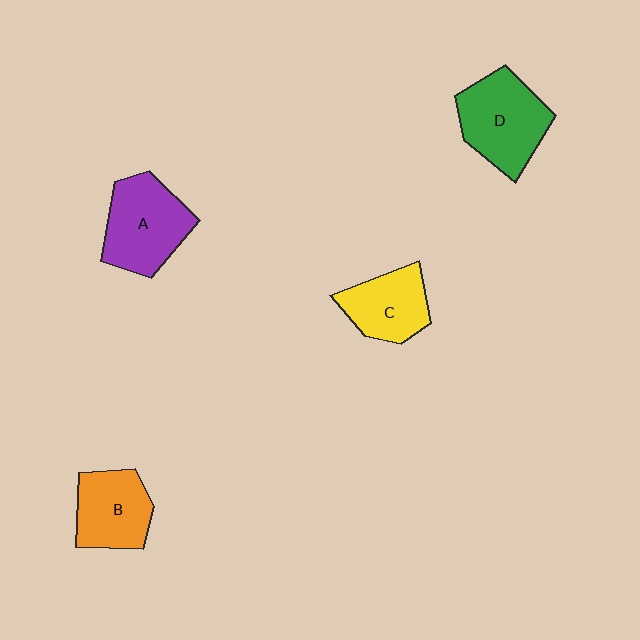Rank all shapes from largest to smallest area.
From largest to smallest: D (green), A (purple), B (orange), C (yellow).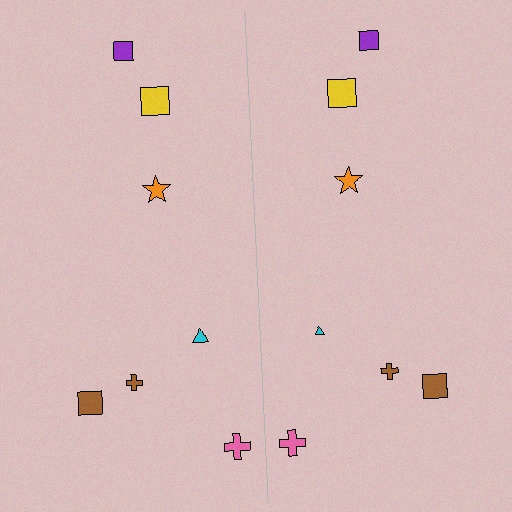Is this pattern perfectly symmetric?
No, the pattern is not perfectly symmetric. The cyan triangle on the right side has a different size than its mirror counterpart.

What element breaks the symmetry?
The cyan triangle on the right side has a different size than its mirror counterpart.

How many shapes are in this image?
There are 14 shapes in this image.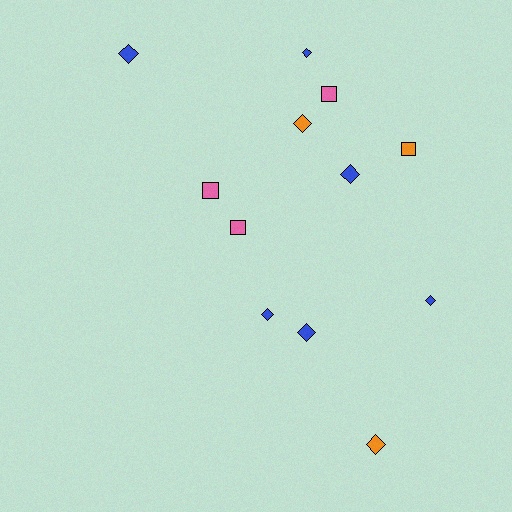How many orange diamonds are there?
There are 2 orange diamonds.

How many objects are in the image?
There are 12 objects.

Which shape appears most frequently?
Diamond, with 8 objects.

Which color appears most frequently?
Blue, with 6 objects.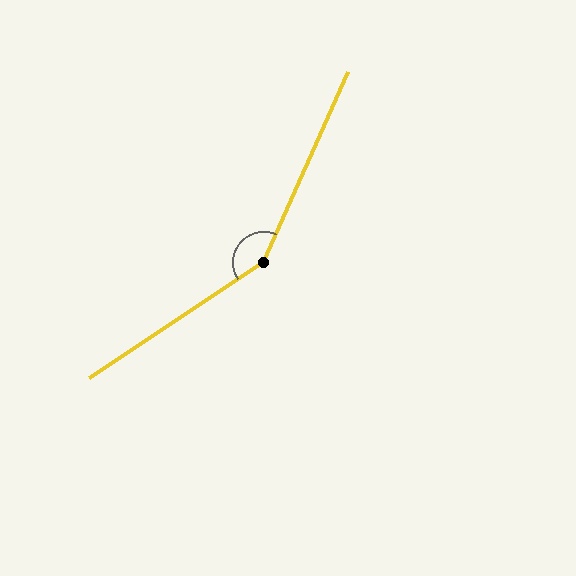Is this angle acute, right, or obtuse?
It is obtuse.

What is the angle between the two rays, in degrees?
Approximately 148 degrees.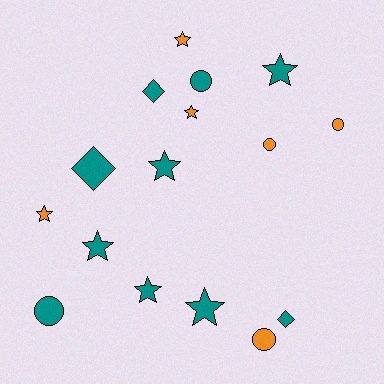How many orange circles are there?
There are 3 orange circles.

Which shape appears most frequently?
Star, with 8 objects.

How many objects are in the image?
There are 16 objects.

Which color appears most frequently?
Teal, with 10 objects.